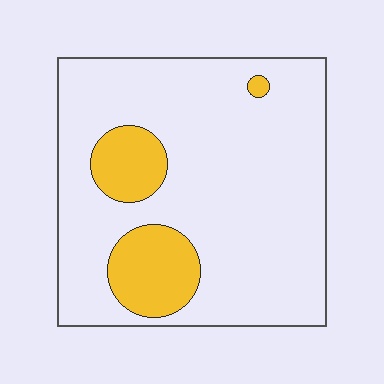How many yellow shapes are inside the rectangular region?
3.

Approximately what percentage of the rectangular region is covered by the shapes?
Approximately 15%.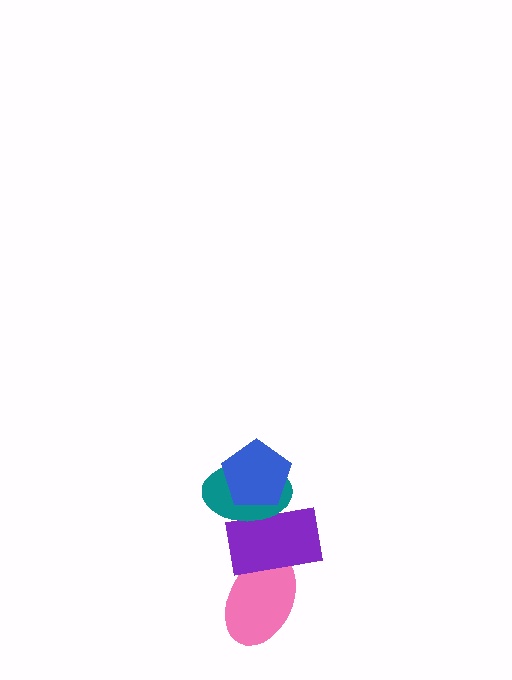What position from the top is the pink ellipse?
The pink ellipse is 4th from the top.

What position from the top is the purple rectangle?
The purple rectangle is 3rd from the top.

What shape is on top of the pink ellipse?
The purple rectangle is on top of the pink ellipse.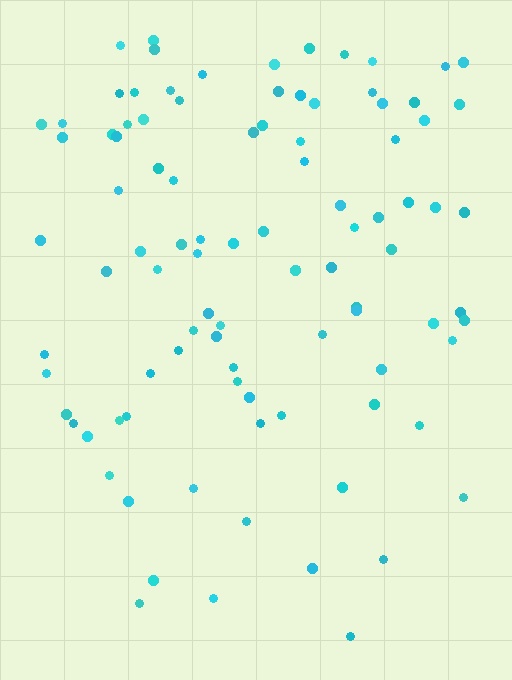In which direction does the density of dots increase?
From bottom to top, with the top side densest.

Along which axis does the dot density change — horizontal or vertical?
Vertical.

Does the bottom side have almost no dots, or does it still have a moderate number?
Still a moderate number, just noticeably fewer than the top.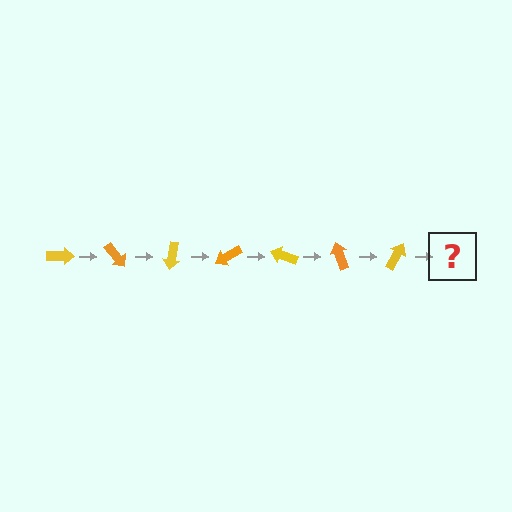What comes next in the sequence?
The next element should be an orange arrow, rotated 350 degrees from the start.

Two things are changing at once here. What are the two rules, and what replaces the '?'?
The two rules are that it rotates 50 degrees each step and the color cycles through yellow and orange. The '?' should be an orange arrow, rotated 350 degrees from the start.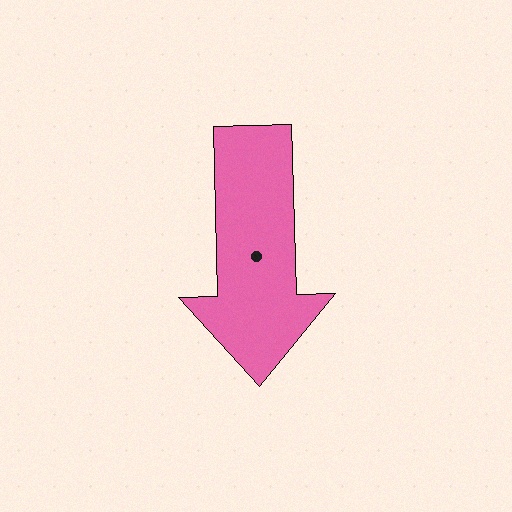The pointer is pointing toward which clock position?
Roughly 6 o'clock.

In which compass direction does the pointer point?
South.